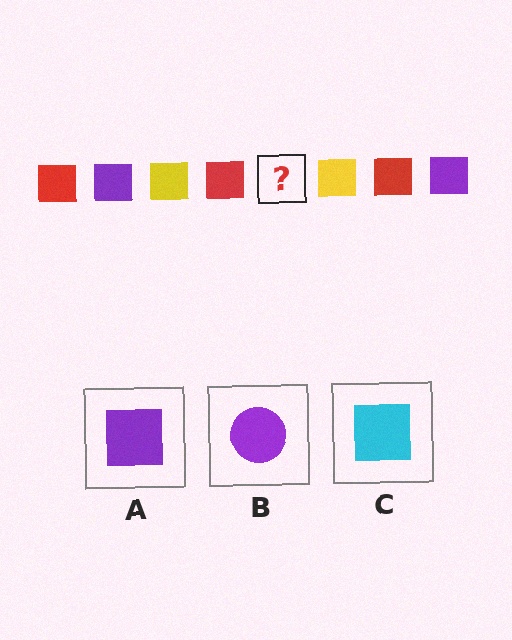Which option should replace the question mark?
Option A.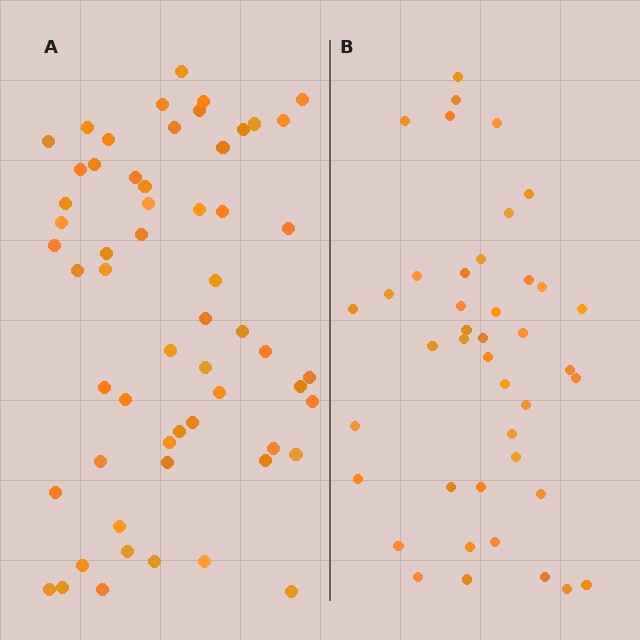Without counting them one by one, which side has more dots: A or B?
Region A (the left region) has more dots.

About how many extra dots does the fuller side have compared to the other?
Region A has approximately 15 more dots than region B.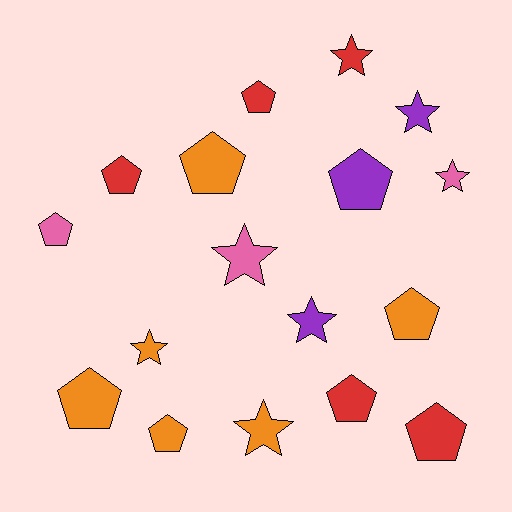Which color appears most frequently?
Orange, with 6 objects.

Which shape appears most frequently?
Pentagon, with 10 objects.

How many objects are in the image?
There are 17 objects.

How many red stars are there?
There is 1 red star.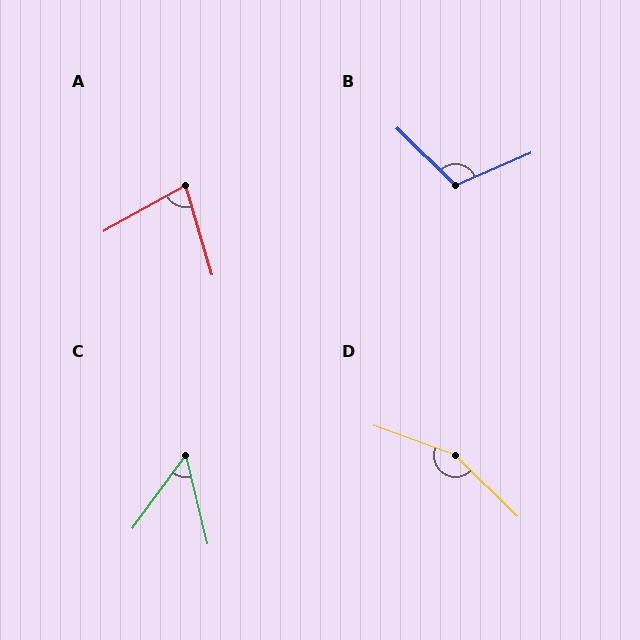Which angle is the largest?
D, at approximately 156 degrees.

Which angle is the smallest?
C, at approximately 50 degrees.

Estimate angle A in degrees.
Approximately 77 degrees.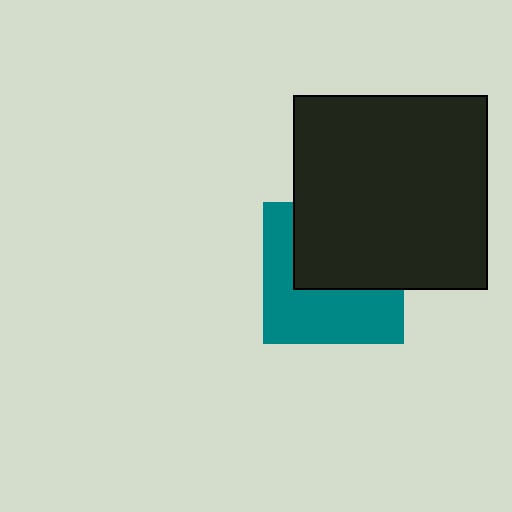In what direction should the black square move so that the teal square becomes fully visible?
The black square should move up. That is the shortest direction to clear the overlap and leave the teal square fully visible.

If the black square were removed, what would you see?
You would see the complete teal square.